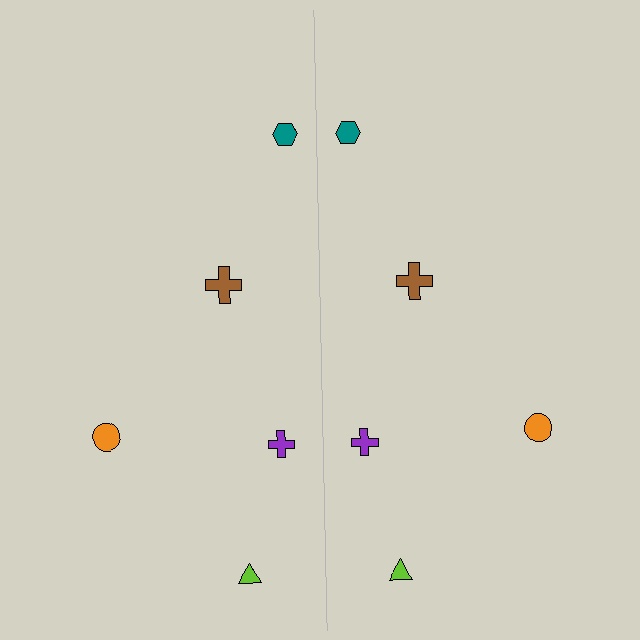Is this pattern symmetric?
Yes, this pattern has bilateral (reflection) symmetry.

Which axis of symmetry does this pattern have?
The pattern has a vertical axis of symmetry running through the center of the image.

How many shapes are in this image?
There are 10 shapes in this image.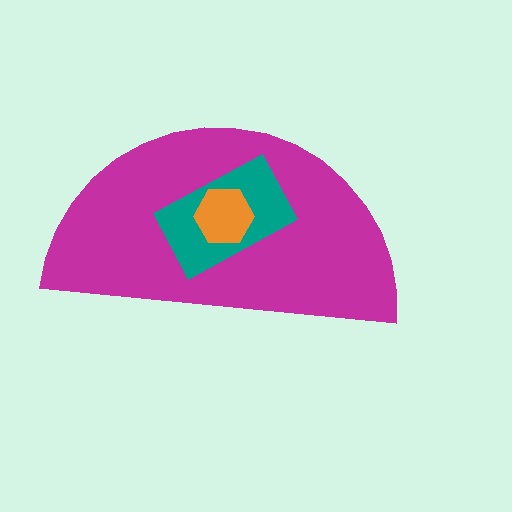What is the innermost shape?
The orange hexagon.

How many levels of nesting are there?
3.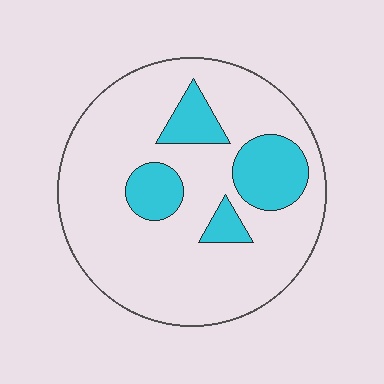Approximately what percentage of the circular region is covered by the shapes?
Approximately 20%.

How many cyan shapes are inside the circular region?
4.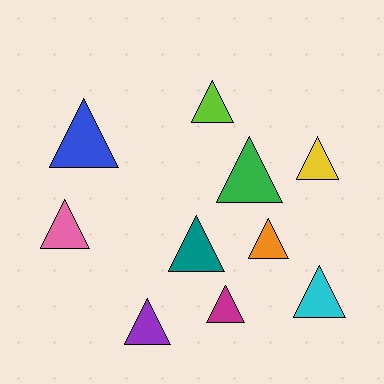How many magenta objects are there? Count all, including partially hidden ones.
There is 1 magenta object.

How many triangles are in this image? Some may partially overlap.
There are 10 triangles.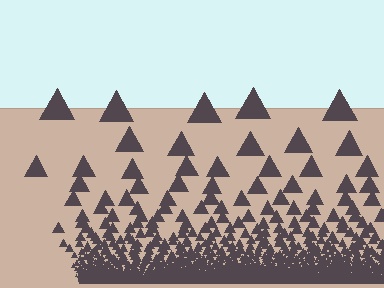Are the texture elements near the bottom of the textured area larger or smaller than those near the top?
Smaller. The gradient is inverted — elements near the bottom are smaller and denser.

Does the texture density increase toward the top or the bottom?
Density increases toward the bottom.